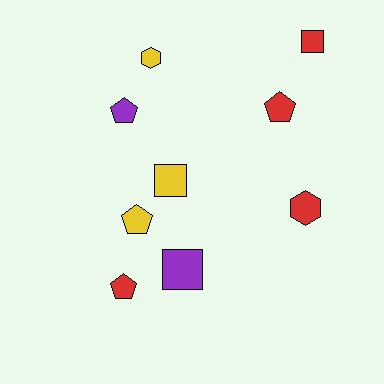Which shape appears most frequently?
Pentagon, with 4 objects.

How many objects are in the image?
There are 9 objects.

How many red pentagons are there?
There are 2 red pentagons.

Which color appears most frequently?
Red, with 4 objects.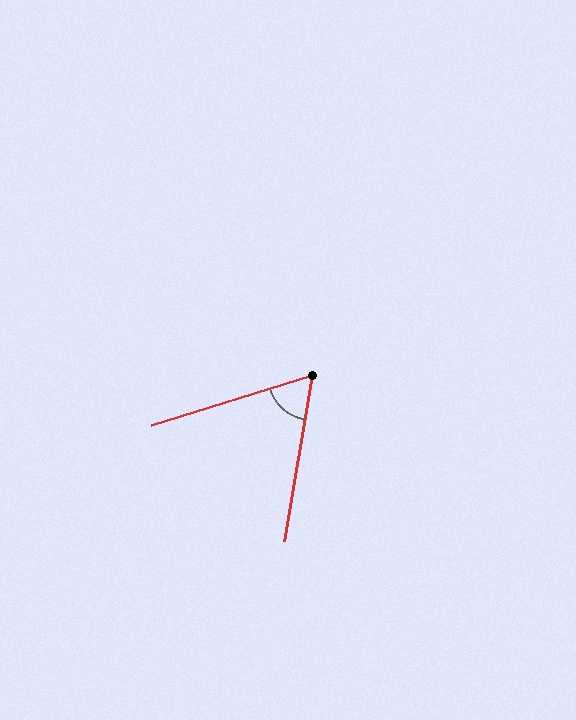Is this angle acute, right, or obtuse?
It is acute.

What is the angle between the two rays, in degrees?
Approximately 63 degrees.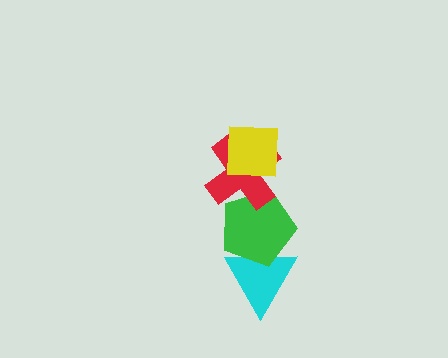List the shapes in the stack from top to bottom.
From top to bottom: the yellow square, the red cross, the green pentagon, the cyan triangle.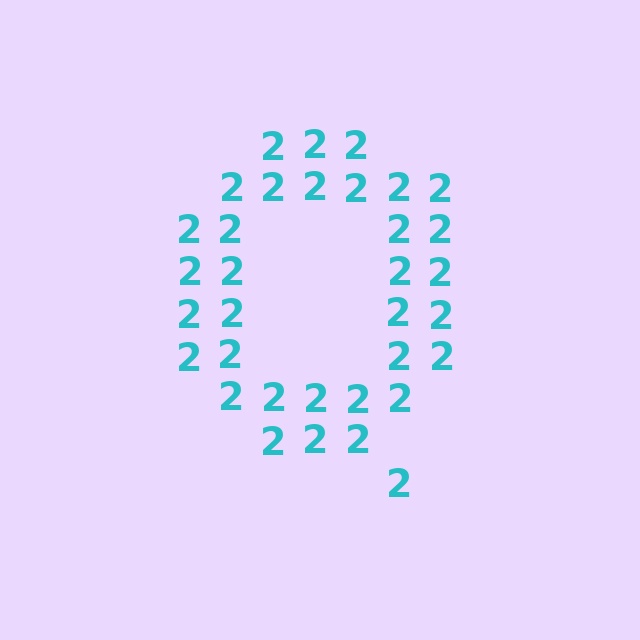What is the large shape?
The large shape is the letter Q.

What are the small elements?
The small elements are digit 2's.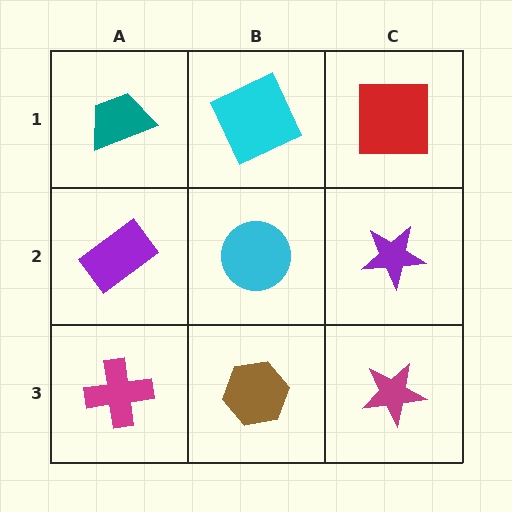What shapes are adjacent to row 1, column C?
A purple star (row 2, column C), a cyan square (row 1, column B).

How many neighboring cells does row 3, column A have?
2.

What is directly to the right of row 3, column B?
A magenta star.